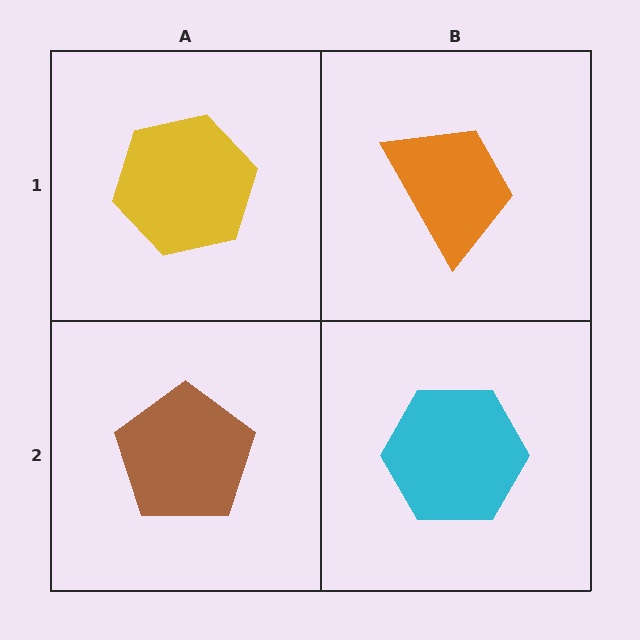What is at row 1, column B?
An orange trapezoid.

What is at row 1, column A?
A yellow hexagon.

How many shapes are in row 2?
2 shapes.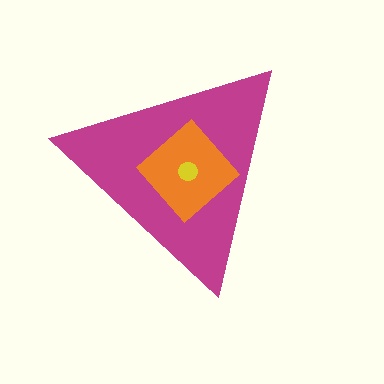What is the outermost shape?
The magenta triangle.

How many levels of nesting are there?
3.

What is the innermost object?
The yellow circle.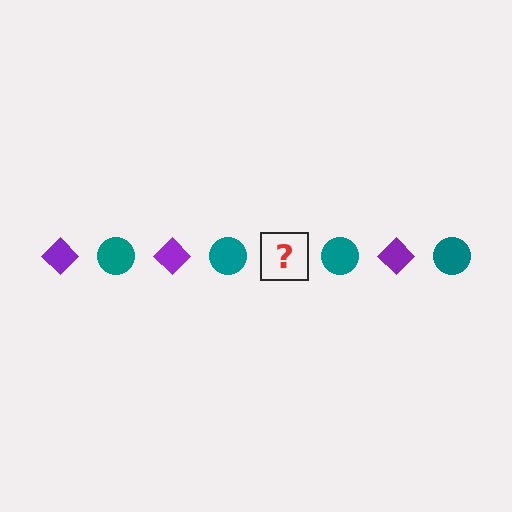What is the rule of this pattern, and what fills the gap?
The rule is that the pattern alternates between purple diamond and teal circle. The gap should be filled with a purple diamond.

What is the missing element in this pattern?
The missing element is a purple diamond.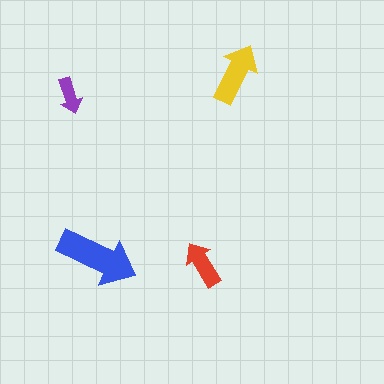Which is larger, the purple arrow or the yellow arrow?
The yellow one.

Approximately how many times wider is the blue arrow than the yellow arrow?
About 1.5 times wider.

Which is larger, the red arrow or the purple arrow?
The red one.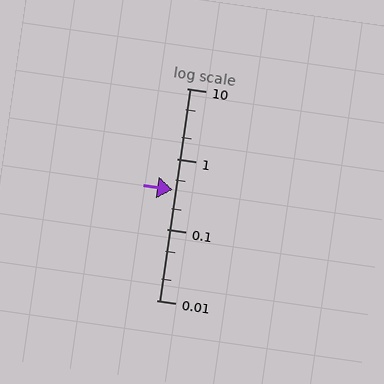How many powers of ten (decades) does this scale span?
The scale spans 3 decades, from 0.01 to 10.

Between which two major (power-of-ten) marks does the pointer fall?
The pointer is between 0.1 and 1.